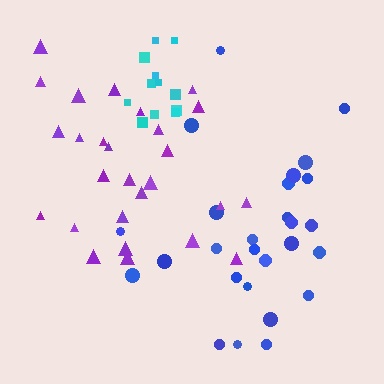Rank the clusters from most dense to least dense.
cyan, blue, purple.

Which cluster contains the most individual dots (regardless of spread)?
Blue (27).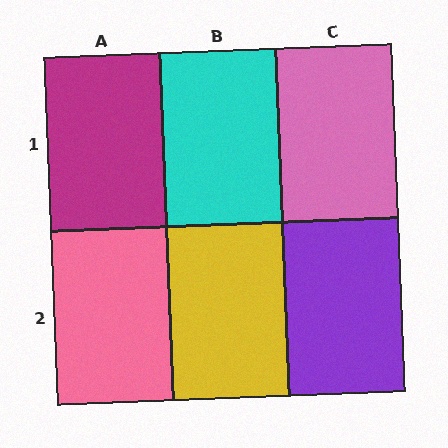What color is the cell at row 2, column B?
Yellow.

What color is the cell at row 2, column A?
Pink.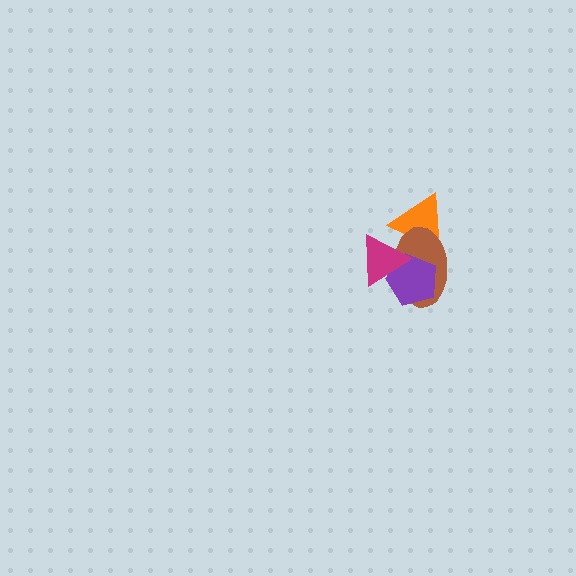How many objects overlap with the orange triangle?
2 objects overlap with the orange triangle.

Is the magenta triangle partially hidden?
No, no other shape covers it.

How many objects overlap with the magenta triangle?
3 objects overlap with the magenta triangle.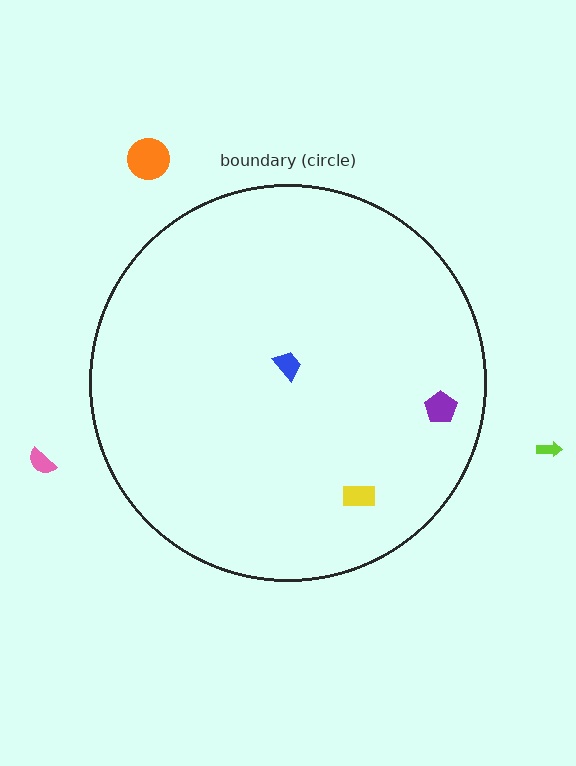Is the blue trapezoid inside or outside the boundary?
Inside.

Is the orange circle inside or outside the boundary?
Outside.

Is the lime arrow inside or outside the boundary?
Outside.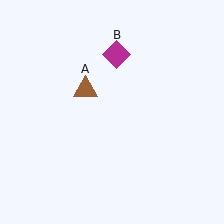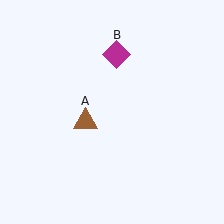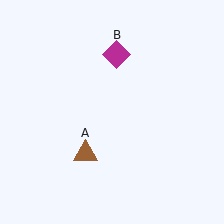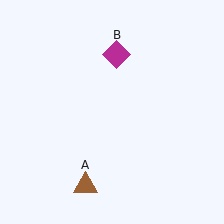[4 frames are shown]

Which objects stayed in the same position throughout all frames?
Magenta diamond (object B) remained stationary.